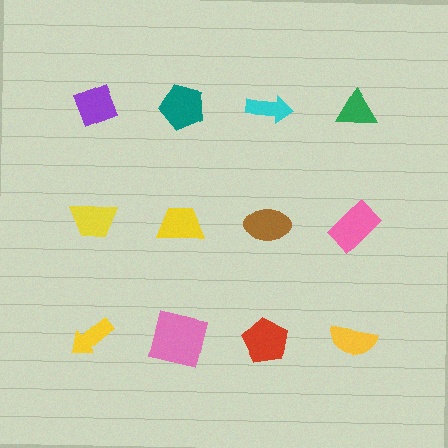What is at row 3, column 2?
A pink square.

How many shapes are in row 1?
4 shapes.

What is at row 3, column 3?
A red pentagon.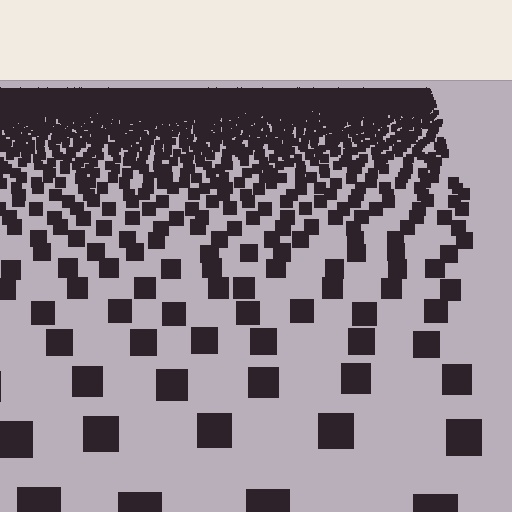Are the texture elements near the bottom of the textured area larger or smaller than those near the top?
Larger. Near the bottom, elements are closer to the viewer and appear at a bigger on-screen size.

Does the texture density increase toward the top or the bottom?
Density increases toward the top.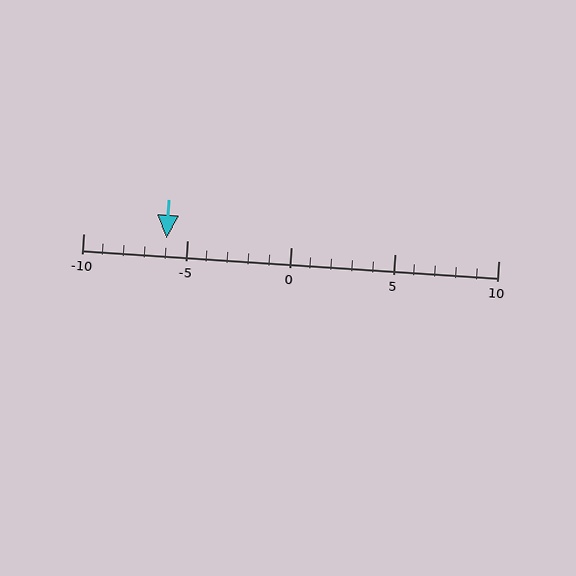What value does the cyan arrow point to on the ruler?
The cyan arrow points to approximately -6.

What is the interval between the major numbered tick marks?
The major tick marks are spaced 5 units apart.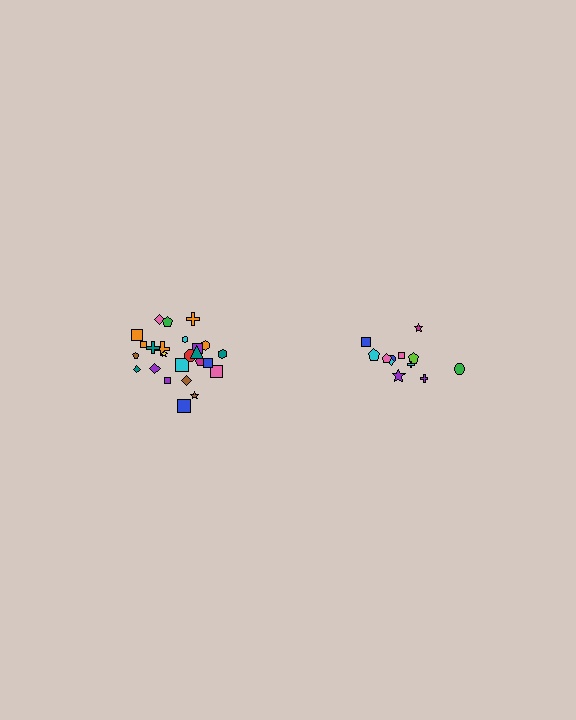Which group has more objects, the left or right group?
The left group.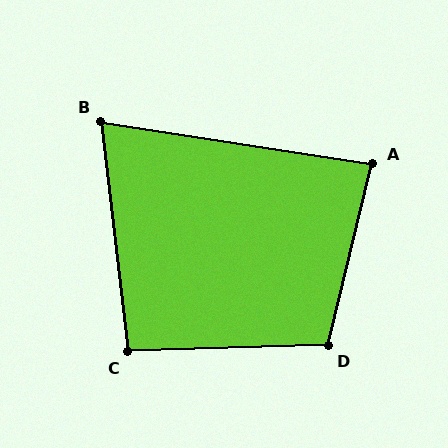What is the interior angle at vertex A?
Approximately 85 degrees (approximately right).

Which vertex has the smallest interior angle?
B, at approximately 75 degrees.